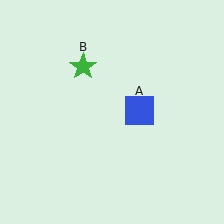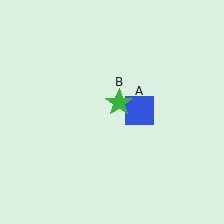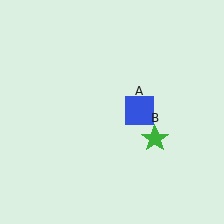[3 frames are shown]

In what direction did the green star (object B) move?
The green star (object B) moved down and to the right.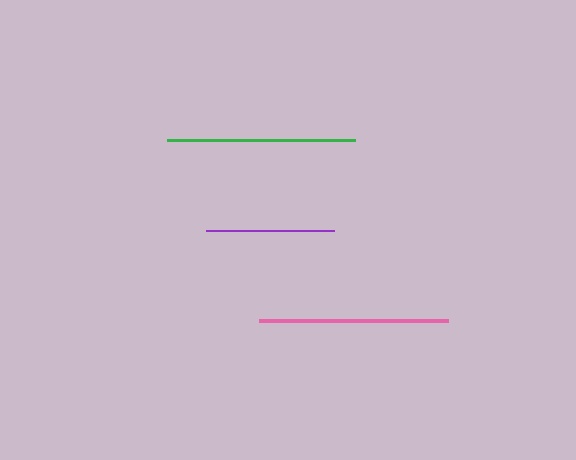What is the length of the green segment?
The green segment is approximately 188 pixels long.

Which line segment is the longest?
The pink line is the longest at approximately 190 pixels.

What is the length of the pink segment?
The pink segment is approximately 190 pixels long.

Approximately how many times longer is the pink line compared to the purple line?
The pink line is approximately 1.5 times the length of the purple line.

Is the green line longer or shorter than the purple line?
The green line is longer than the purple line.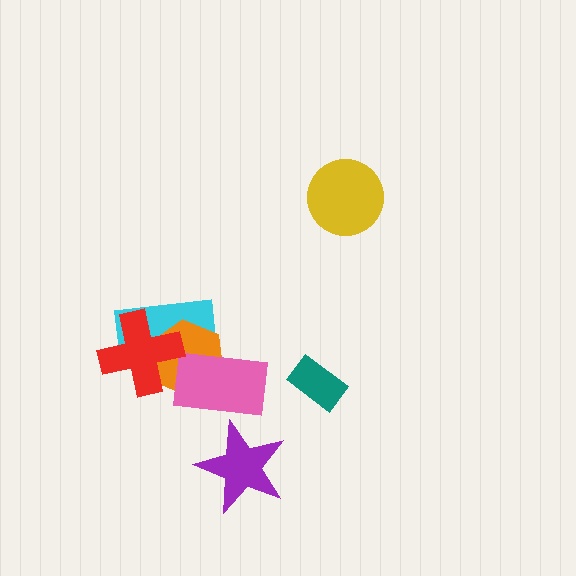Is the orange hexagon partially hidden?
Yes, it is partially covered by another shape.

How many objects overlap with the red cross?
2 objects overlap with the red cross.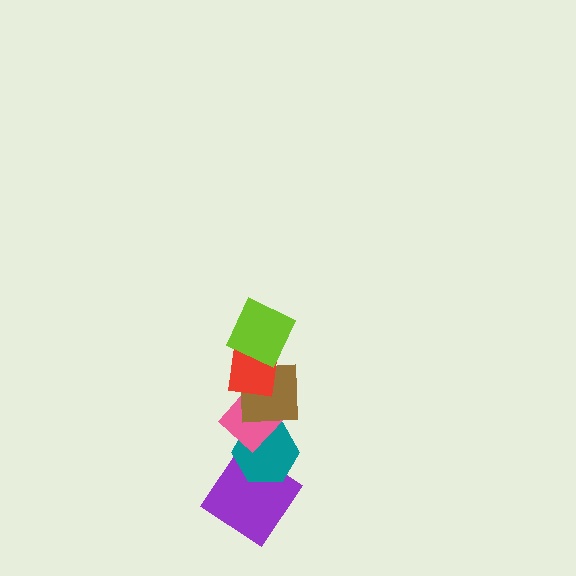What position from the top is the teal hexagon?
The teal hexagon is 5th from the top.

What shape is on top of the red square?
The lime square is on top of the red square.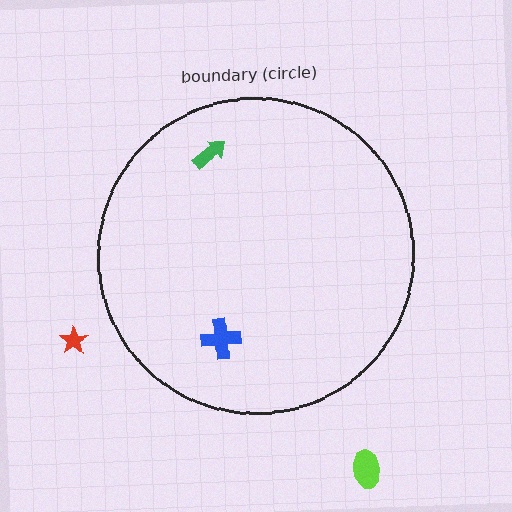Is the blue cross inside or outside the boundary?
Inside.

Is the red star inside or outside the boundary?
Outside.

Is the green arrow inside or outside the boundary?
Inside.